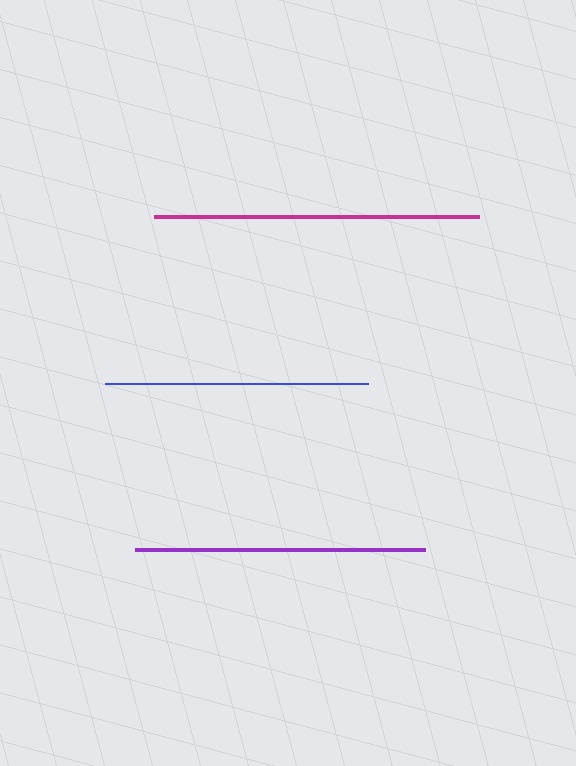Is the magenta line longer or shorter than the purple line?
The magenta line is longer than the purple line.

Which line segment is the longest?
The magenta line is the longest at approximately 325 pixels.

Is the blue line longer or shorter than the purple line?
The purple line is longer than the blue line.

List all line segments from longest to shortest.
From longest to shortest: magenta, purple, blue.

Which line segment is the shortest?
The blue line is the shortest at approximately 263 pixels.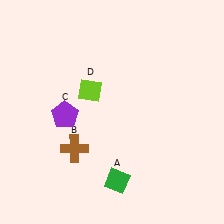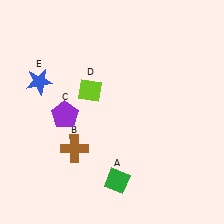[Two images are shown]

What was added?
A blue star (E) was added in Image 2.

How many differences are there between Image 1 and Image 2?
There is 1 difference between the two images.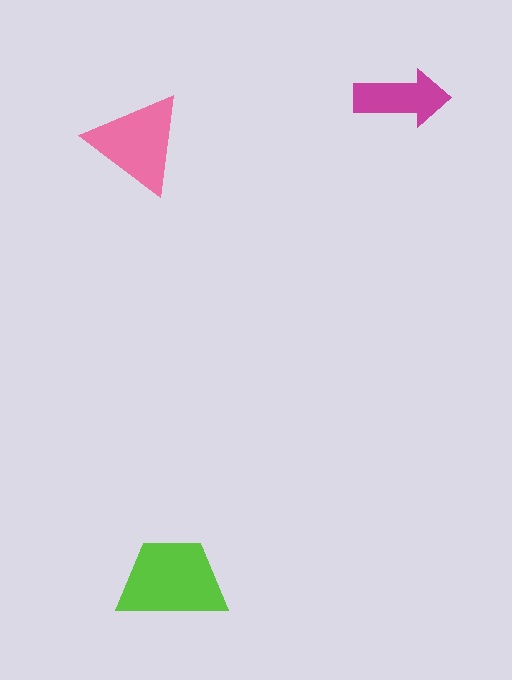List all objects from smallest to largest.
The magenta arrow, the pink triangle, the lime trapezoid.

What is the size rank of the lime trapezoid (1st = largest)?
1st.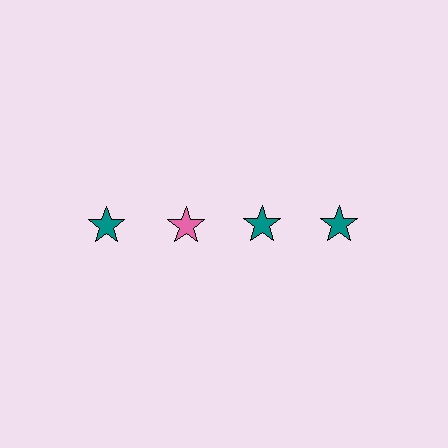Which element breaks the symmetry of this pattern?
The pink star in the top row, second from left column breaks the symmetry. All other shapes are teal stars.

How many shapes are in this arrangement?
There are 4 shapes arranged in a grid pattern.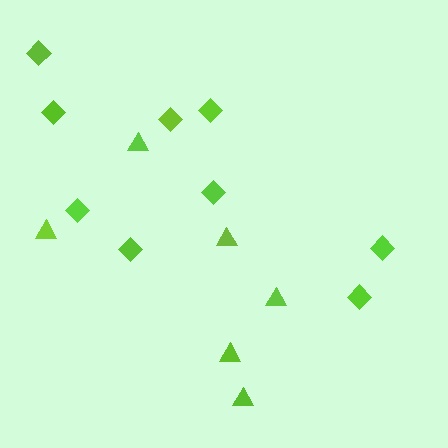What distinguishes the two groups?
There are 2 groups: one group of diamonds (9) and one group of triangles (6).